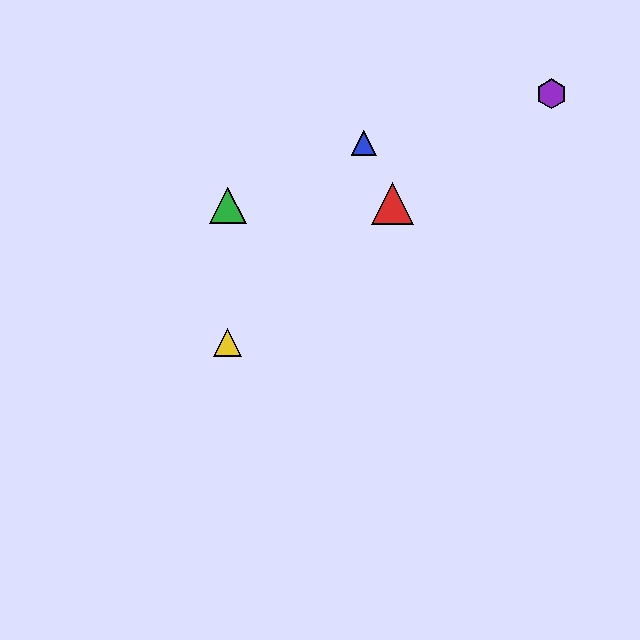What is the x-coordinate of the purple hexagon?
The purple hexagon is at x≈552.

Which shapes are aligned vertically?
The green triangle, the yellow triangle are aligned vertically.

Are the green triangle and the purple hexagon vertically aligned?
No, the green triangle is at x≈228 and the purple hexagon is at x≈552.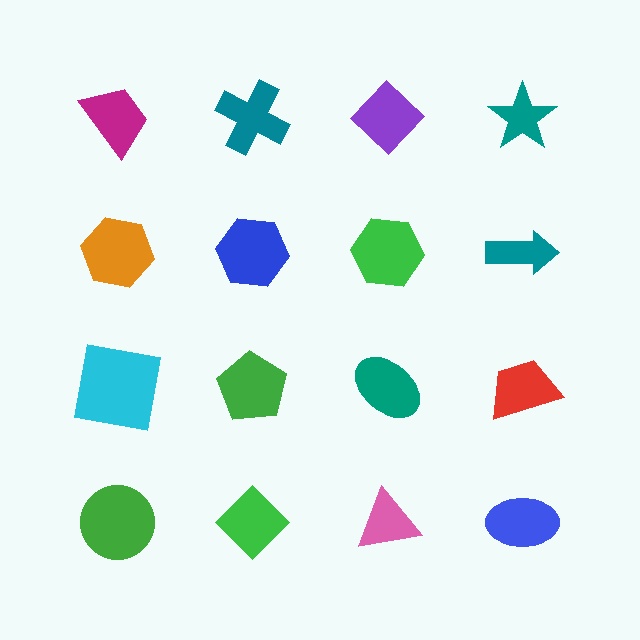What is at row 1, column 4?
A teal star.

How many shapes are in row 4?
4 shapes.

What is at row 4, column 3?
A pink triangle.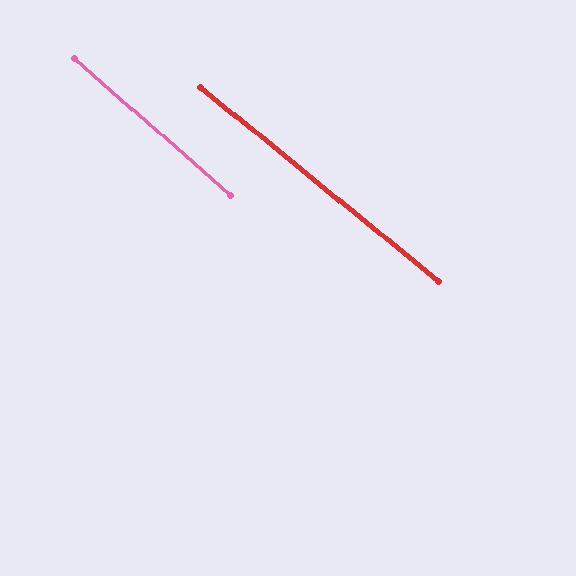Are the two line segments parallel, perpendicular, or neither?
Parallel — their directions differ by only 2.0°.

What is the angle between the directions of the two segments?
Approximately 2 degrees.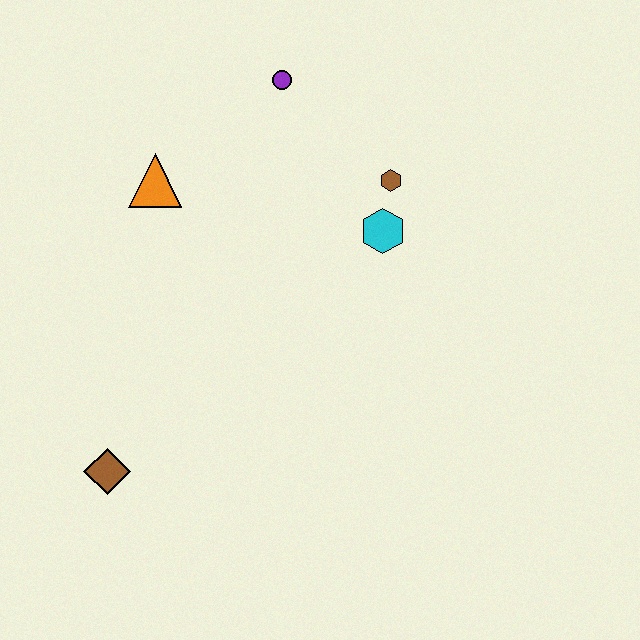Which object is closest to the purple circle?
The brown hexagon is closest to the purple circle.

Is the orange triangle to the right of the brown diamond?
Yes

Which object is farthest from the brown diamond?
The purple circle is farthest from the brown diamond.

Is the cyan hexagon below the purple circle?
Yes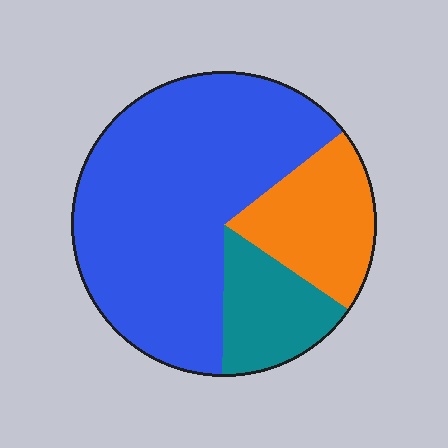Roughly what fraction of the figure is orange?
Orange takes up between a sixth and a third of the figure.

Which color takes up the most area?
Blue, at roughly 65%.